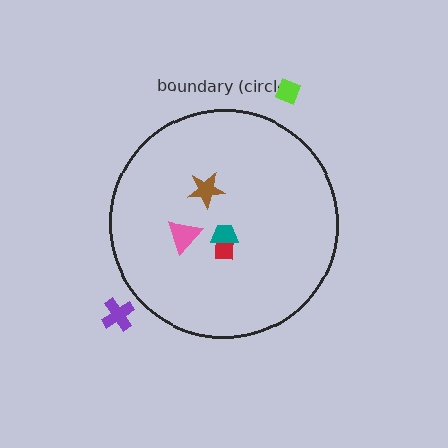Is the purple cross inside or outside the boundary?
Outside.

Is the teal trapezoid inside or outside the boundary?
Inside.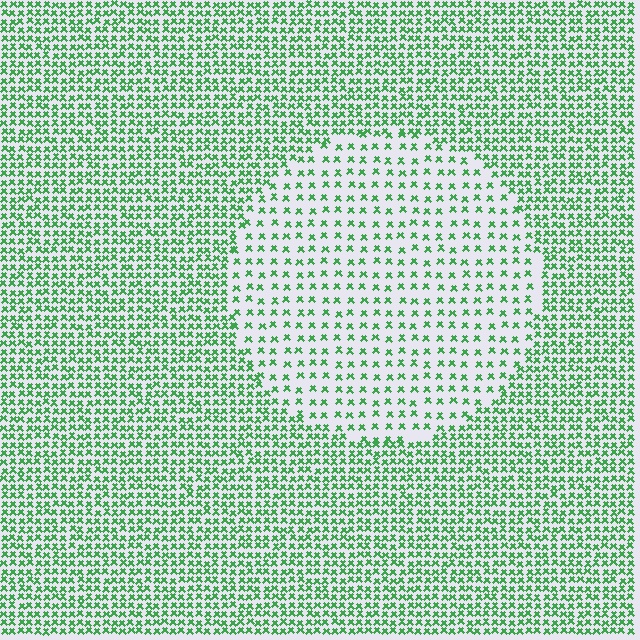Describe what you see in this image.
The image contains small green elements arranged at two different densities. A circle-shaped region is visible where the elements are less densely packed than the surrounding area.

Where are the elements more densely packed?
The elements are more densely packed outside the circle boundary.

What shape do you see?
I see a circle.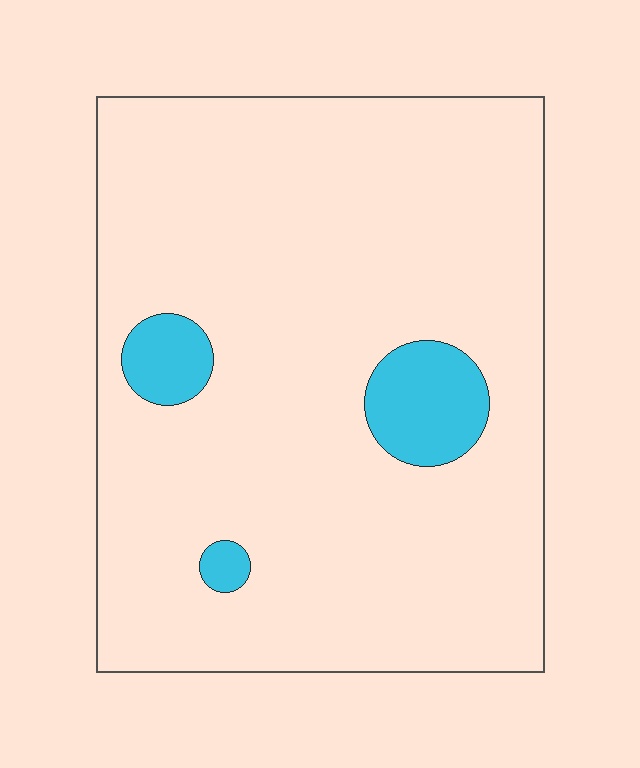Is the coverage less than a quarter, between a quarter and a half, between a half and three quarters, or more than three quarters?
Less than a quarter.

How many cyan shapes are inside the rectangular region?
3.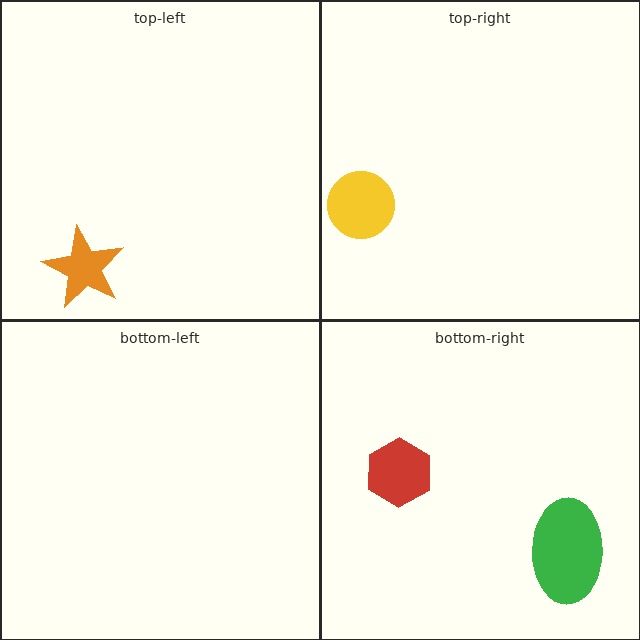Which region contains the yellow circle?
The top-right region.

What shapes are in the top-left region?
The orange star.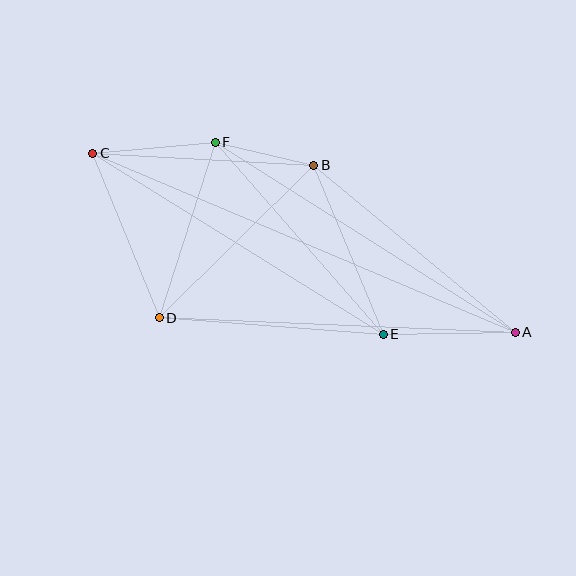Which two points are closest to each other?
Points B and F are closest to each other.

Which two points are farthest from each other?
Points A and C are farthest from each other.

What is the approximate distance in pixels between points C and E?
The distance between C and E is approximately 342 pixels.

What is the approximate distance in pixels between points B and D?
The distance between B and D is approximately 217 pixels.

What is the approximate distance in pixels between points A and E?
The distance between A and E is approximately 132 pixels.